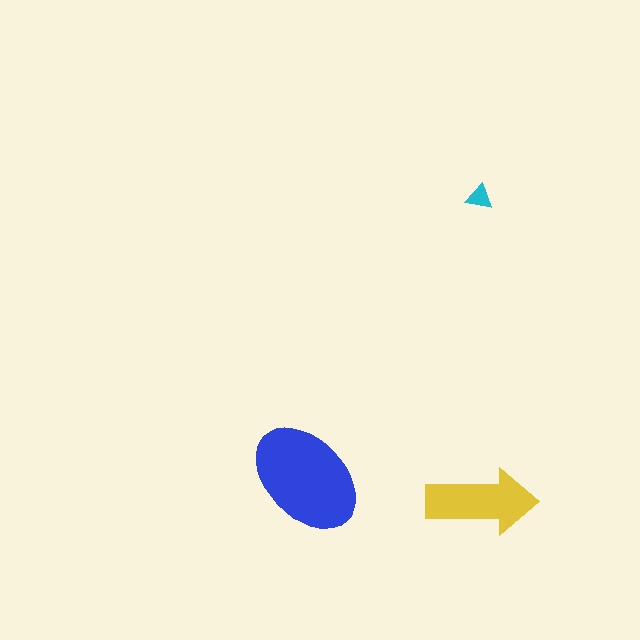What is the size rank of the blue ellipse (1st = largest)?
1st.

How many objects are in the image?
There are 3 objects in the image.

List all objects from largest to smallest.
The blue ellipse, the yellow arrow, the cyan triangle.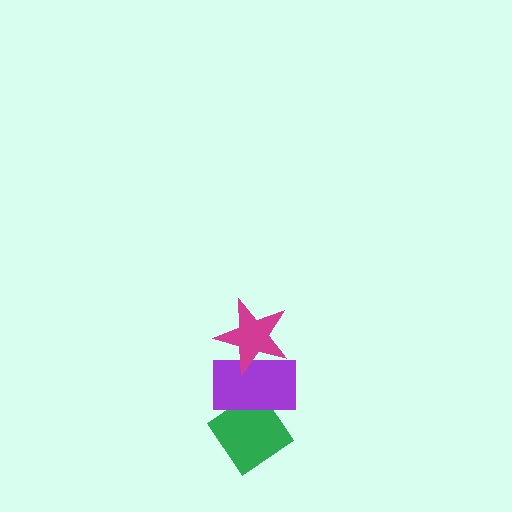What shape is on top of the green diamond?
The purple rectangle is on top of the green diamond.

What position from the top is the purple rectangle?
The purple rectangle is 2nd from the top.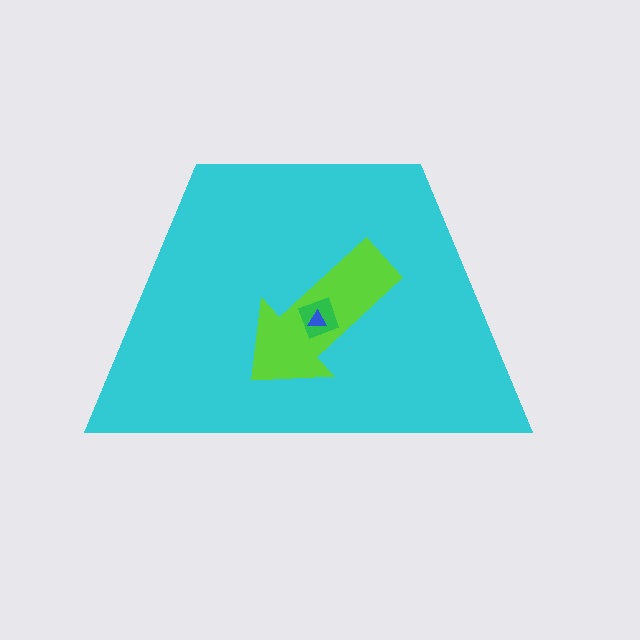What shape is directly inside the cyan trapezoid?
The lime arrow.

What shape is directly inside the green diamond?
The blue triangle.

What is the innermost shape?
The blue triangle.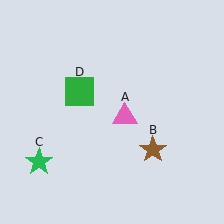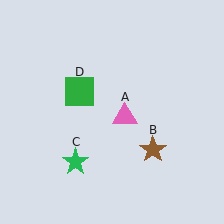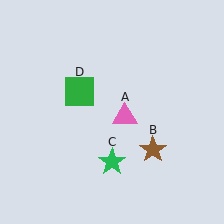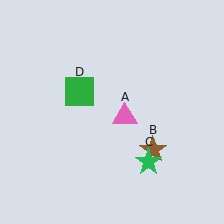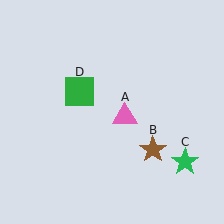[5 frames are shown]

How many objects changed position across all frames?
1 object changed position: green star (object C).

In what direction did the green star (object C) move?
The green star (object C) moved right.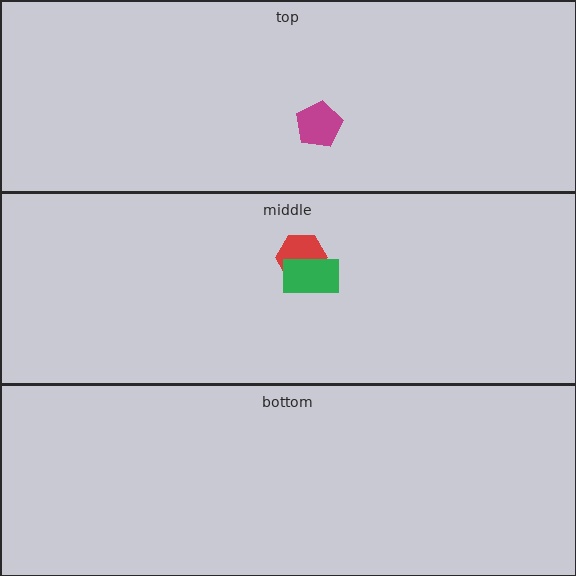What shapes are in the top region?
The magenta pentagon.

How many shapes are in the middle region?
2.